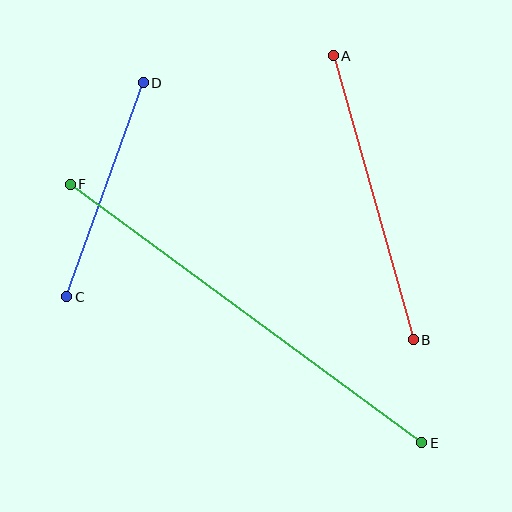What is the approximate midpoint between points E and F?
The midpoint is at approximately (246, 313) pixels.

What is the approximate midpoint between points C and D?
The midpoint is at approximately (105, 190) pixels.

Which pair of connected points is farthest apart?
Points E and F are farthest apart.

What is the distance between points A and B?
The distance is approximately 295 pixels.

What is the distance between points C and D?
The distance is approximately 227 pixels.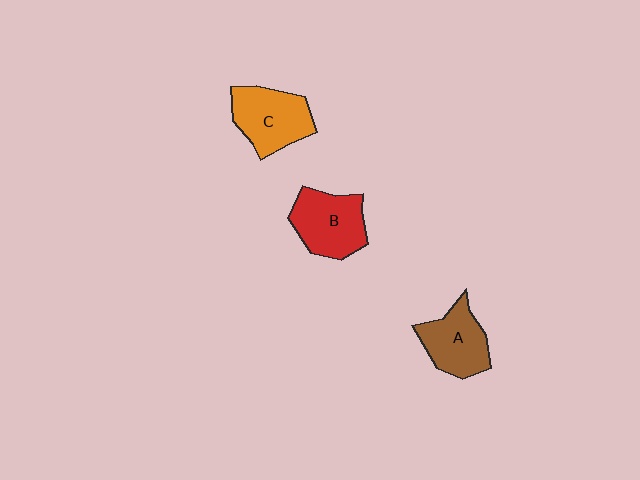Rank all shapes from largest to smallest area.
From largest to smallest: C (orange), B (red), A (brown).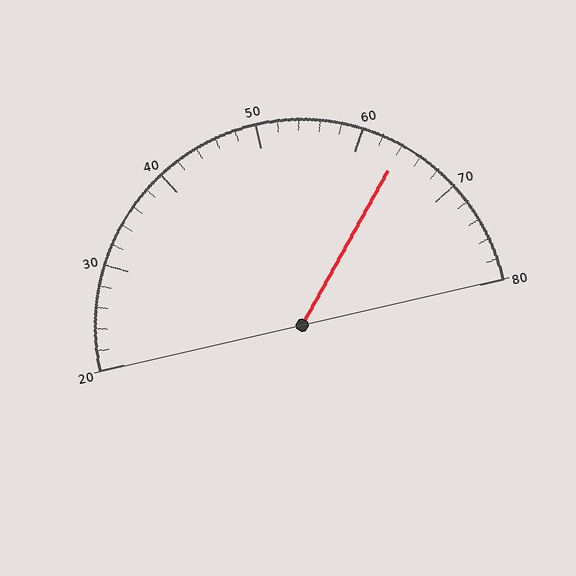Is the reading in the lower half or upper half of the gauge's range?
The reading is in the upper half of the range (20 to 80).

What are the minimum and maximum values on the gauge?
The gauge ranges from 20 to 80.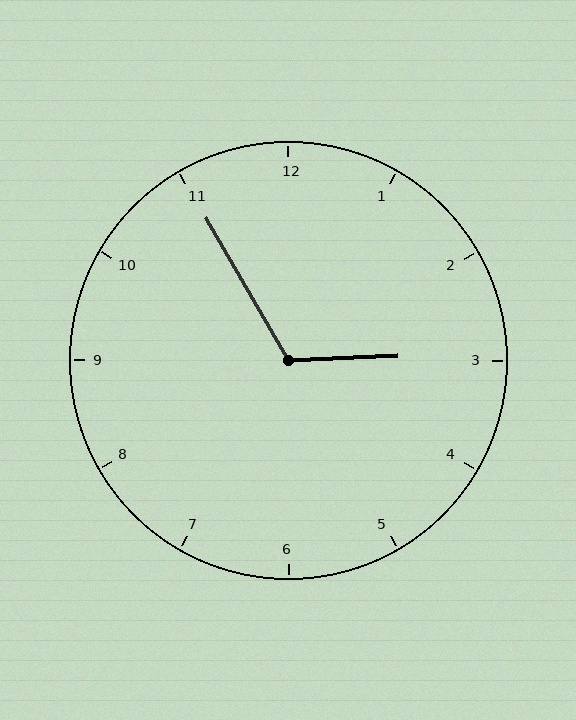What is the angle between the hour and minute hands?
Approximately 118 degrees.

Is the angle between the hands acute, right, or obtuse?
It is obtuse.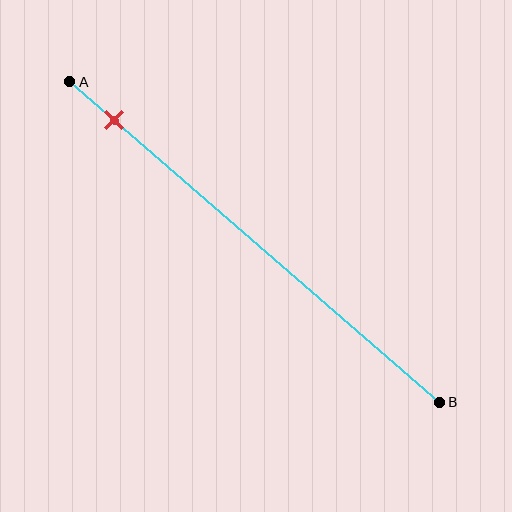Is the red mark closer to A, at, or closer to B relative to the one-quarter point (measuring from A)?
The red mark is closer to point A than the one-quarter point of segment AB.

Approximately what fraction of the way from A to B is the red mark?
The red mark is approximately 10% of the way from A to B.